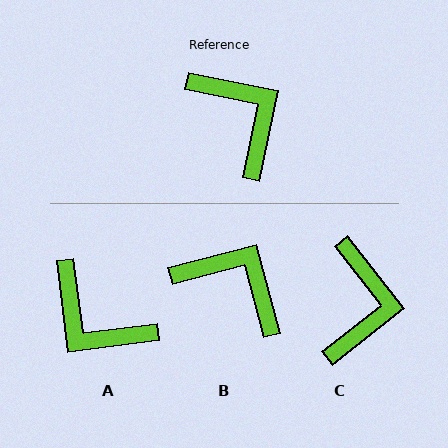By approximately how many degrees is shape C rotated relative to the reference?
Approximately 40 degrees clockwise.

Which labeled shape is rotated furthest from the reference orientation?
A, about 161 degrees away.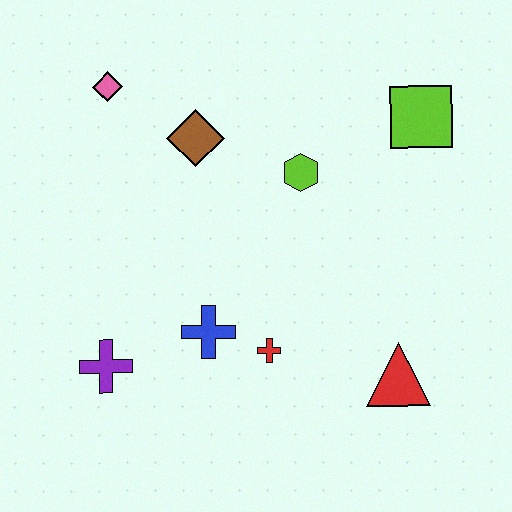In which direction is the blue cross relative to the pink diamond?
The blue cross is below the pink diamond.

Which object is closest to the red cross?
The blue cross is closest to the red cross.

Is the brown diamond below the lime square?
Yes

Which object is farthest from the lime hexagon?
The purple cross is farthest from the lime hexagon.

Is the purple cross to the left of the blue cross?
Yes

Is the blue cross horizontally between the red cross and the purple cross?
Yes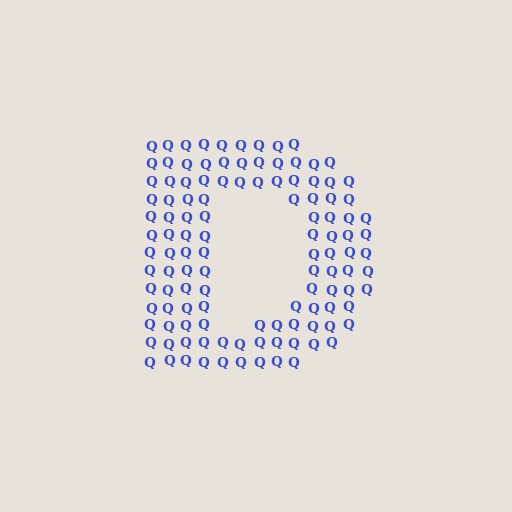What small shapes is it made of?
It is made of small letter Q's.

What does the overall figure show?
The overall figure shows the letter D.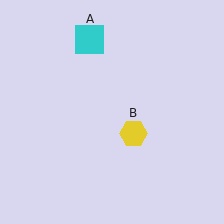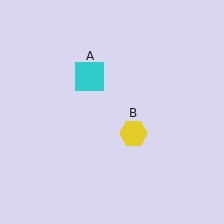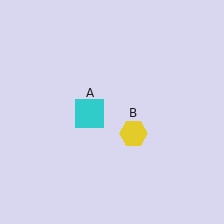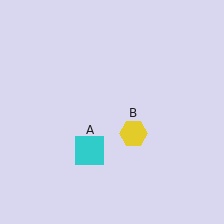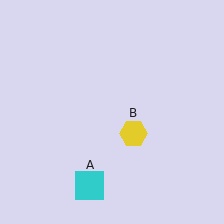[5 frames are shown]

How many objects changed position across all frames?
1 object changed position: cyan square (object A).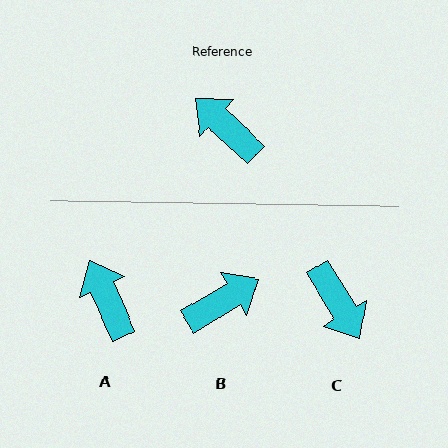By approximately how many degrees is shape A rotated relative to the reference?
Approximately 23 degrees clockwise.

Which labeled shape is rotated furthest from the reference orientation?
C, about 164 degrees away.